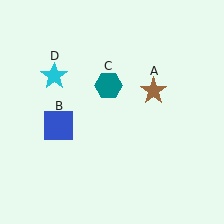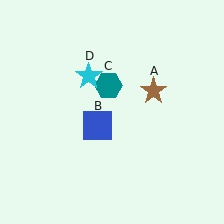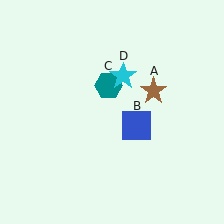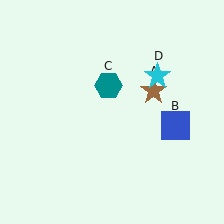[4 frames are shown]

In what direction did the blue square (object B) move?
The blue square (object B) moved right.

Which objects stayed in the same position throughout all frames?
Brown star (object A) and teal hexagon (object C) remained stationary.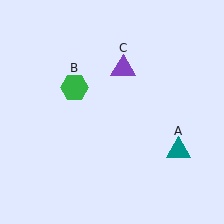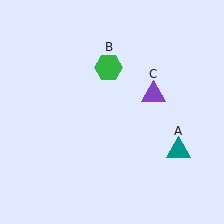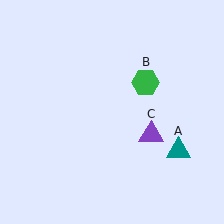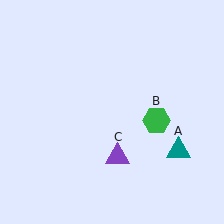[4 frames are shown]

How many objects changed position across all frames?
2 objects changed position: green hexagon (object B), purple triangle (object C).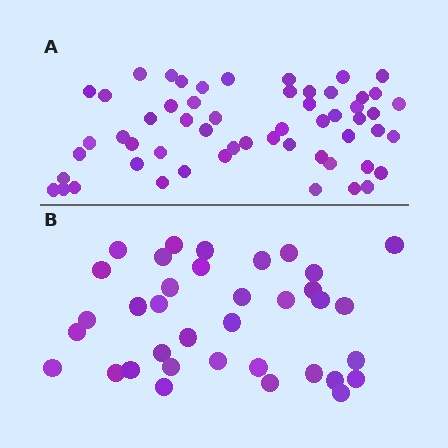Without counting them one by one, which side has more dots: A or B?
Region A (the top region) has more dots.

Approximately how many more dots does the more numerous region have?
Region A has approximately 20 more dots than region B.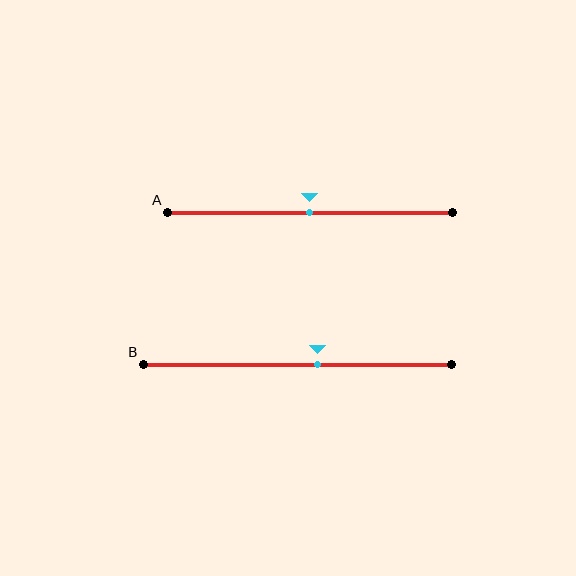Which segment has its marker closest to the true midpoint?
Segment A has its marker closest to the true midpoint.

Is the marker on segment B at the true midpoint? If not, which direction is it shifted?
No, the marker on segment B is shifted to the right by about 6% of the segment length.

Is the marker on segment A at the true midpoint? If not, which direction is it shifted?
Yes, the marker on segment A is at the true midpoint.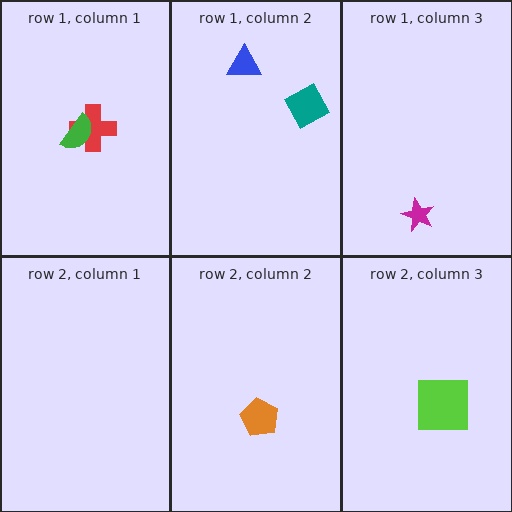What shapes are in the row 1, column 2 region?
The teal diamond, the blue triangle.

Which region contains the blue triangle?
The row 1, column 2 region.